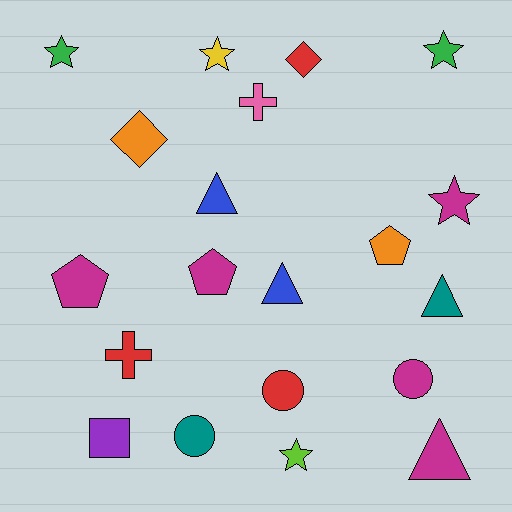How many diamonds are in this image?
There are 2 diamonds.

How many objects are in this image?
There are 20 objects.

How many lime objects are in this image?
There is 1 lime object.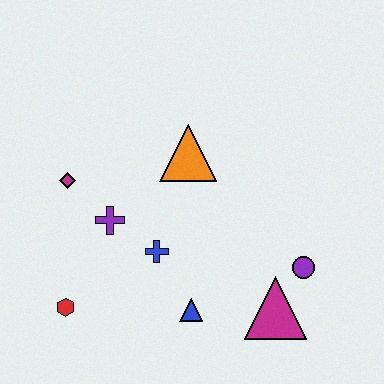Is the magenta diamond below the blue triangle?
No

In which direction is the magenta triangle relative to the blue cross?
The magenta triangle is to the right of the blue cross.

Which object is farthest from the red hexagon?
The purple circle is farthest from the red hexagon.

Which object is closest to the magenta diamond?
The purple cross is closest to the magenta diamond.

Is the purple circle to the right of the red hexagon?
Yes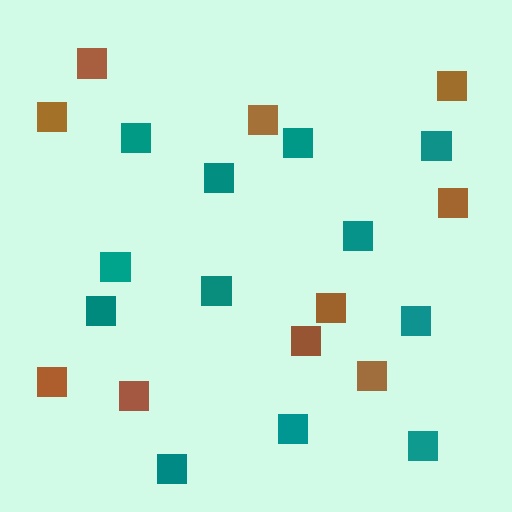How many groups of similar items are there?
There are 2 groups: one group of teal squares (12) and one group of brown squares (10).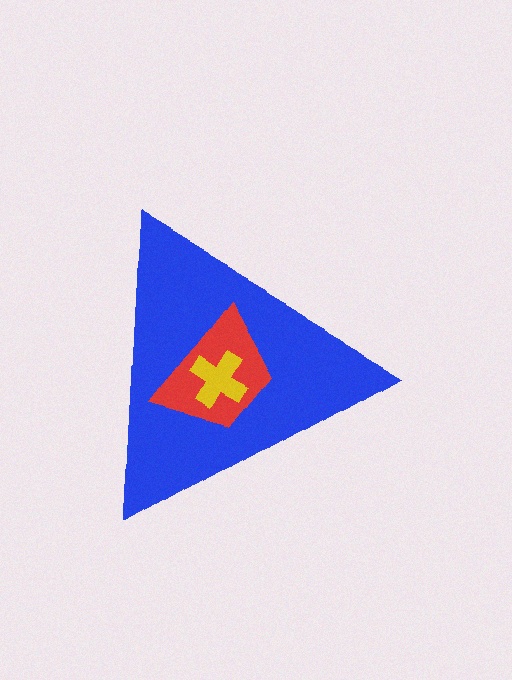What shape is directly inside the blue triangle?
The red trapezoid.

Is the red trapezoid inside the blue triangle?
Yes.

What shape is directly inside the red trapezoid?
The yellow cross.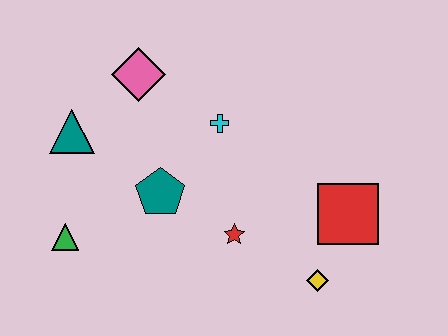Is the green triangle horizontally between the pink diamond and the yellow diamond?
No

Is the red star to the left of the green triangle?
No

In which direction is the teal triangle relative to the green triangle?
The teal triangle is above the green triangle.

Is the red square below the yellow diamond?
No